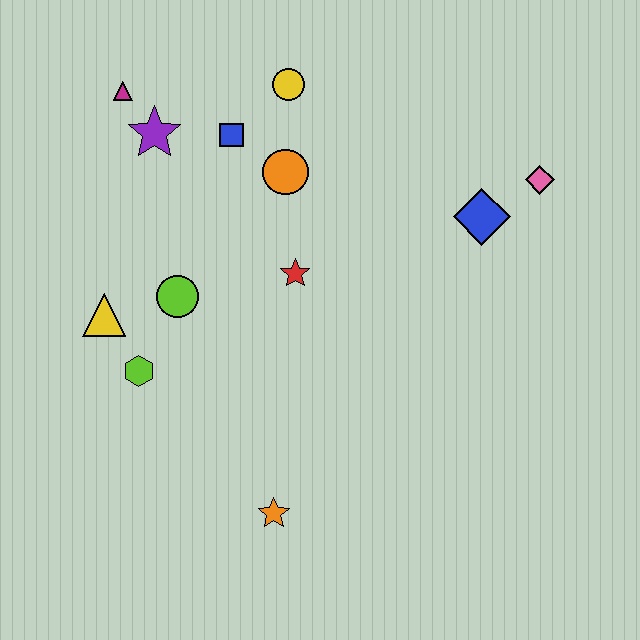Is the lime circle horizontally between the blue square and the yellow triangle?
Yes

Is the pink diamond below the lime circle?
No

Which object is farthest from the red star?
The pink diamond is farthest from the red star.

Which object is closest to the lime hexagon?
The yellow triangle is closest to the lime hexagon.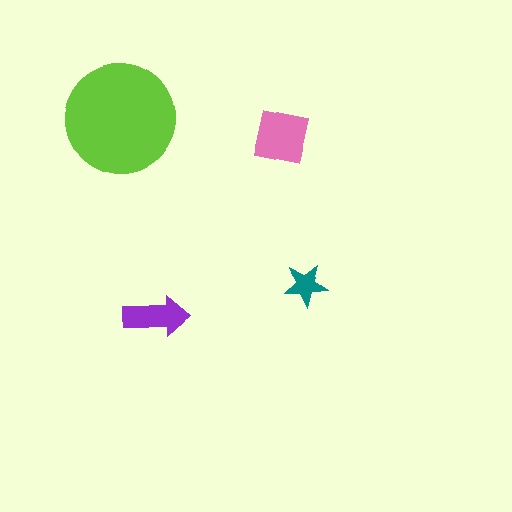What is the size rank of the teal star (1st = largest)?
4th.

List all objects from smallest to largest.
The teal star, the purple arrow, the pink square, the lime circle.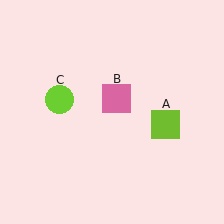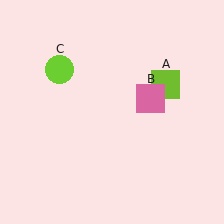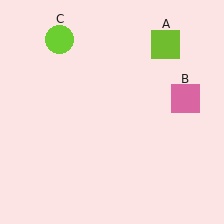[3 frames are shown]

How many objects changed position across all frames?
3 objects changed position: lime square (object A), pink square (object B), lime circle (object C).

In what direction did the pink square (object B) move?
The pink square (object B) moved right.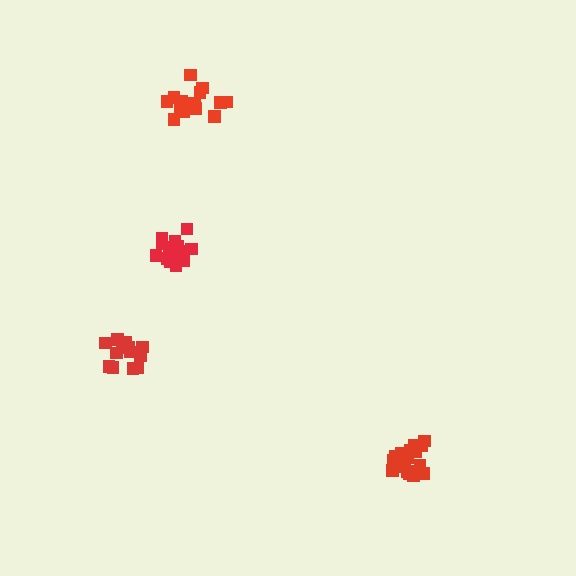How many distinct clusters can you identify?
There are 4 distinct clusters.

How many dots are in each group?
Group 1: 14 dots, Group 2: 18 dots, Group 3: 19 dots, Group 4: 15 dots (66 total).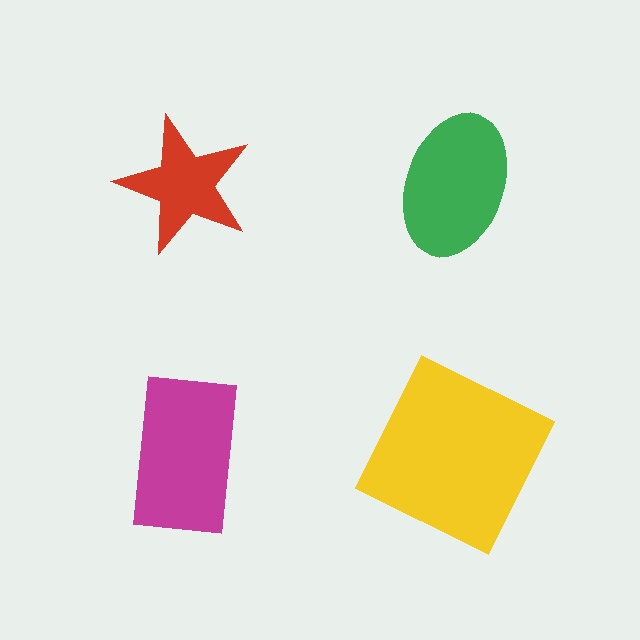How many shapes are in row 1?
2 shapes.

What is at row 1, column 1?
A red star.